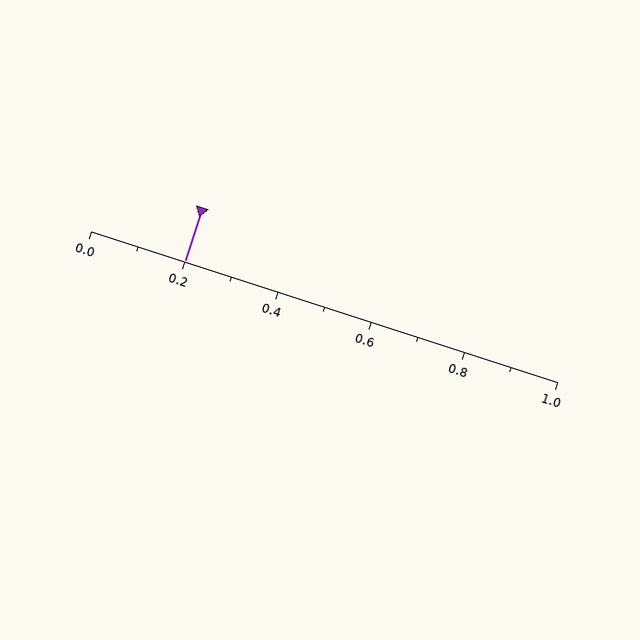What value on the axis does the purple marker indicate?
The marker indicates approximately 0.2.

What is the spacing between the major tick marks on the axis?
The major ticks are spaced 0.2 apart.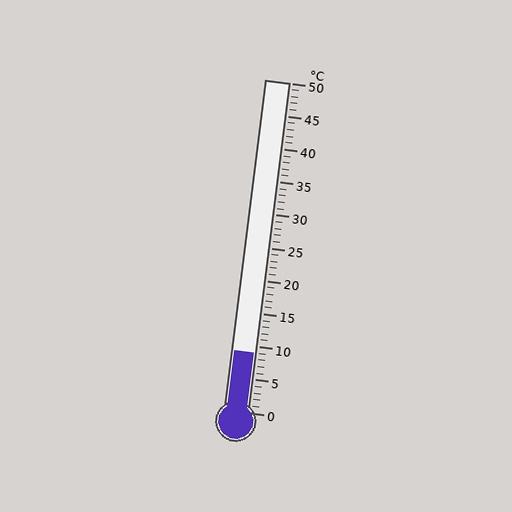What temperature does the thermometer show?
The thermometer shows approximately 9°C.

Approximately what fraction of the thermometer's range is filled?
The thermometer is filled to approximately 20% of its range.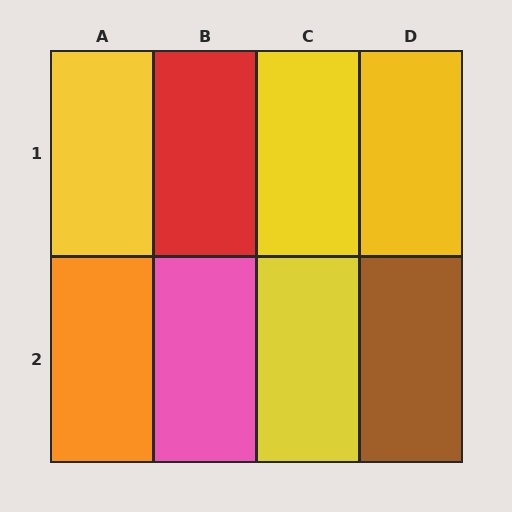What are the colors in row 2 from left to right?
Orange, pink, yellow, brown.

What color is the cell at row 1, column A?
Yellow.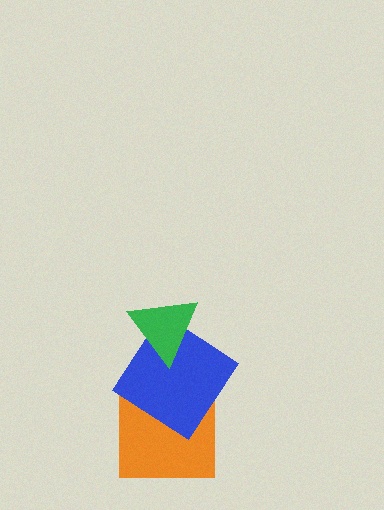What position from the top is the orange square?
The orange square is 3rd from the top.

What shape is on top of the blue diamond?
The green triangle is on top of the blue diamond.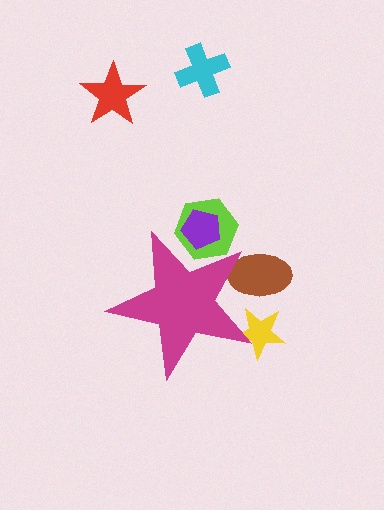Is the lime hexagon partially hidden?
Yes, the lime hexagon is partially hidden behind the magenta star.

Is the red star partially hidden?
No, the red star is fully visible.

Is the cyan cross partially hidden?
No, the cyan cross is fully visible.